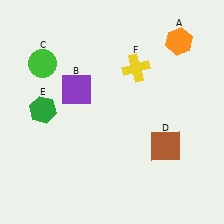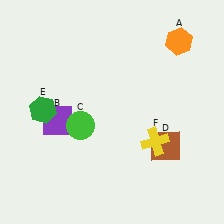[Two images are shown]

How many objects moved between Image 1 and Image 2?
3 objects moved between the two images.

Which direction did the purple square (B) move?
The purple square (B) moved down.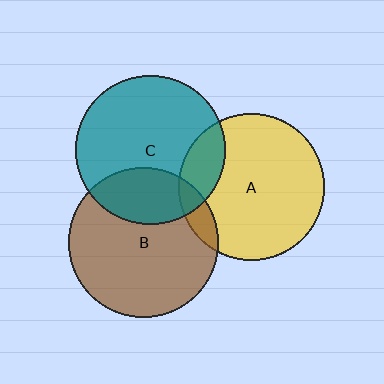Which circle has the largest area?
Circle B (brown).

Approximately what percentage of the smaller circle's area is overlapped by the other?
Approximately 10%.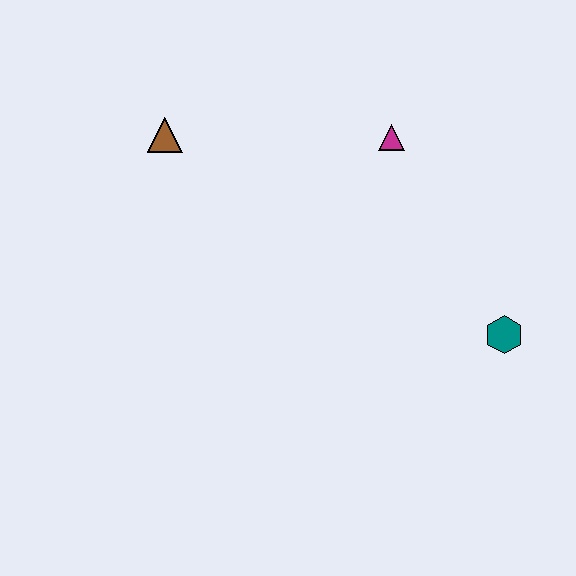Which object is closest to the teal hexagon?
The magenta triangle is closest to the teal hexagon.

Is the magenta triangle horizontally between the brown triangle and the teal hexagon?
Yes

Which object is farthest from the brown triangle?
The teal hexagon is farthest from the brown triangle.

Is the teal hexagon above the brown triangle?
No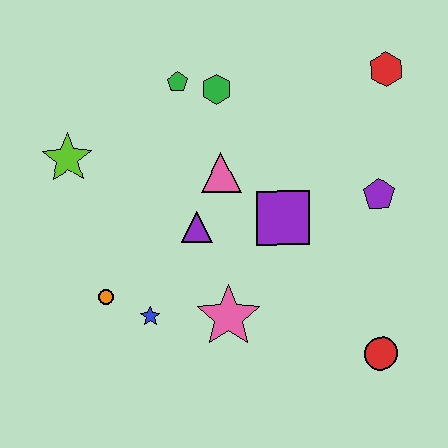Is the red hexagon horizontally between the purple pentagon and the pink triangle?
No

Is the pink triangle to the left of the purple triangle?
No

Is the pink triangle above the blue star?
Yes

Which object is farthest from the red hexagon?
The orange circle is farthest from the red hexagon.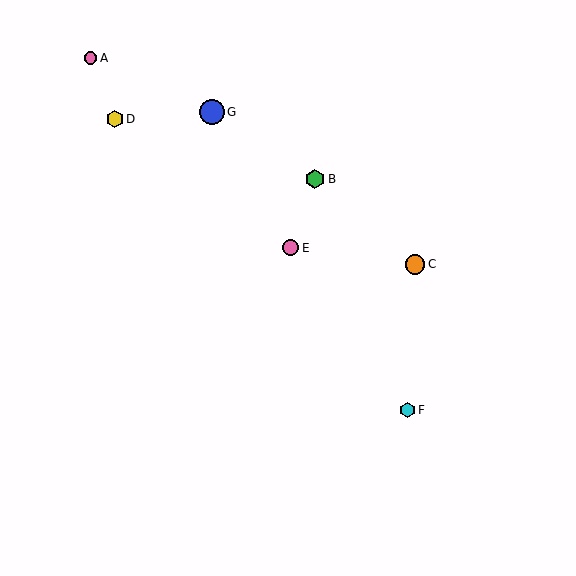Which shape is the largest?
The blue circle (labeled G) is the largest.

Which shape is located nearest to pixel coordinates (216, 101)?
The blue circle (labeled G) at (212, 112) is nearest to that location.